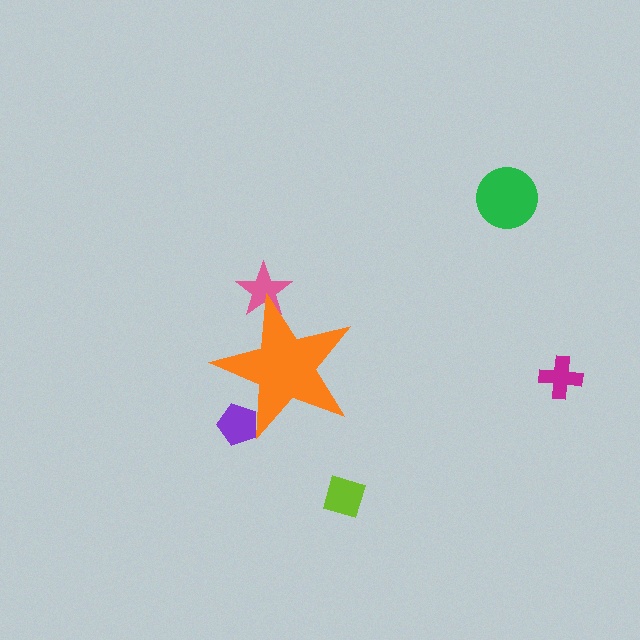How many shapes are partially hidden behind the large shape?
2 shapes are partially hidden.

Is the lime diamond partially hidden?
No, the lime diamond is fully visible.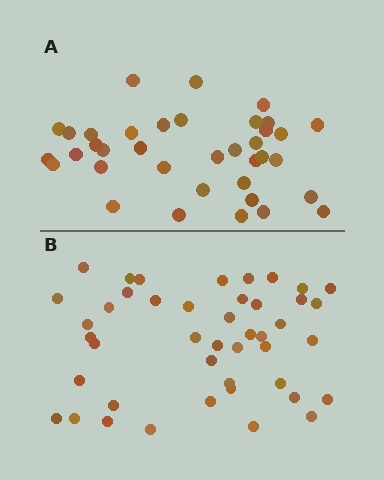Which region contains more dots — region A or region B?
Region B (the bottom region) has more dots.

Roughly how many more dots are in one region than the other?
Region B has roughly 8 or so more dots than region A.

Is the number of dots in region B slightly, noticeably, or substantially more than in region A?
Region B has only slightly more — the two regions are fairly close. The ratio is roughly 1.2 to 1.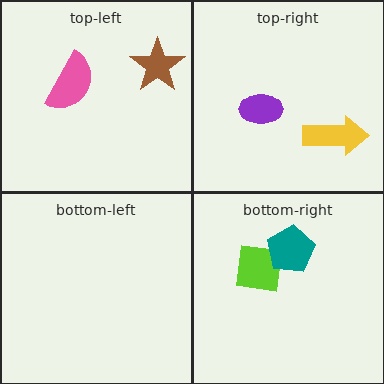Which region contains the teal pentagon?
The bottom-right region.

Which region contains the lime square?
The bottom-right region.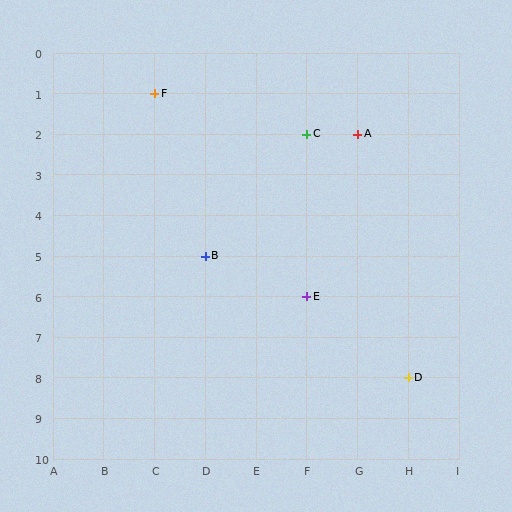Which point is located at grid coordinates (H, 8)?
Point D is at (H, 8).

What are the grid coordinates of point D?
Point D is at grid coordinates (H, 8).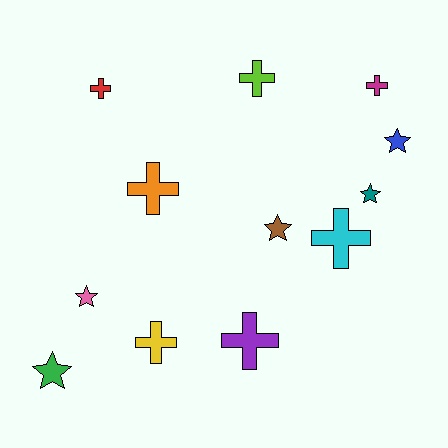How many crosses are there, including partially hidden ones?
There are 7 crosses.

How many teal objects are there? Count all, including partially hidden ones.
There is 1 teal object.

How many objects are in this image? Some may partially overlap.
There are 12 objects.